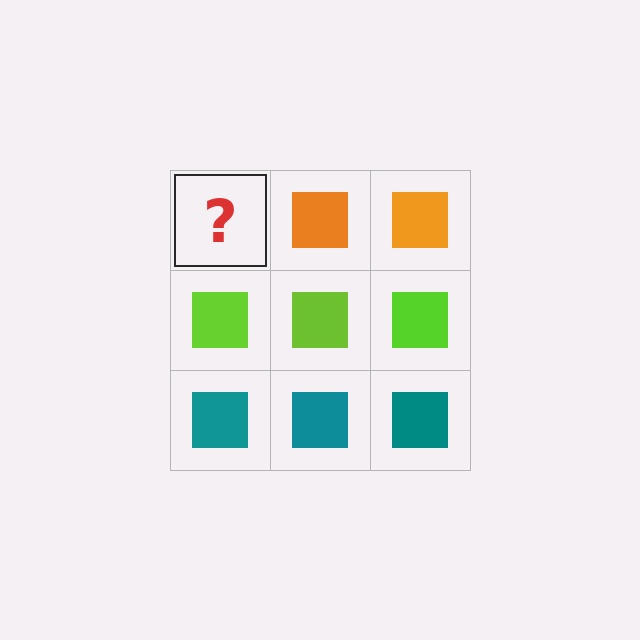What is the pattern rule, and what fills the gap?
The rule is that each row has a consistent color. The gap should be filled with an orange square.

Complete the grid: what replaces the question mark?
The question mark should be replaced with an orange square.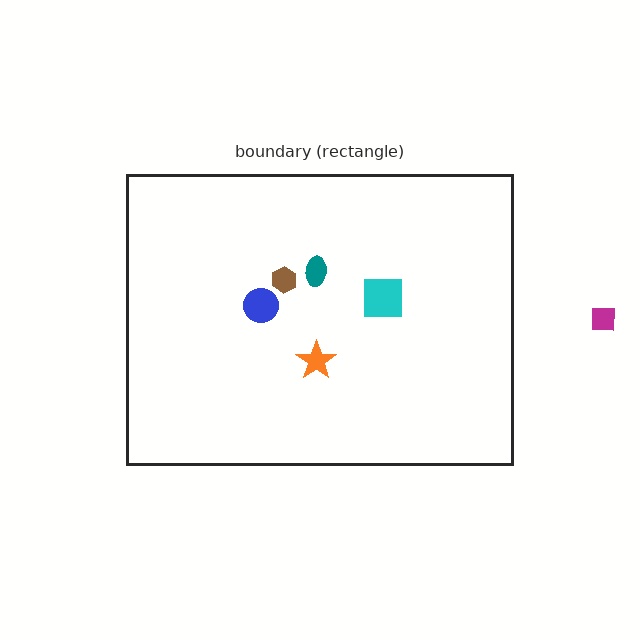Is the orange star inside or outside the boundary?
Inside.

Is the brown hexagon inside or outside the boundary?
Inside.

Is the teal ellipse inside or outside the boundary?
Inside.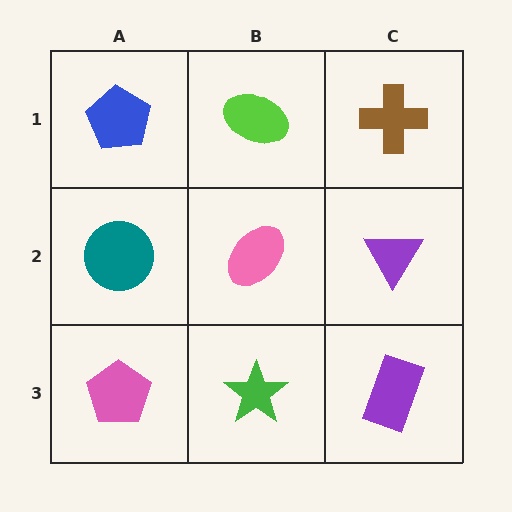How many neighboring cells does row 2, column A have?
3.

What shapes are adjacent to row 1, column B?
A pink ellipse (row 2, column B), a blue pentagon (row 1, column A), a brown cross (row 1, column C).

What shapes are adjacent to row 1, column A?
A teal circle (row 2, column A), a lime ellipse (row 1, column B).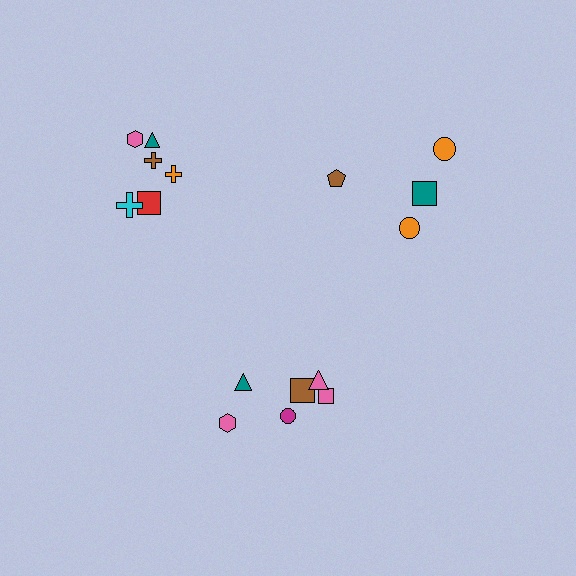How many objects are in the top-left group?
There are 6 objects.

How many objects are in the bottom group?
There are 6 objects.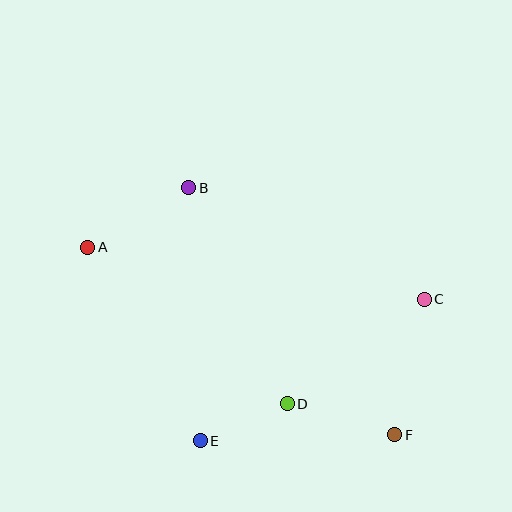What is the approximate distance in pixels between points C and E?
The distance between C and E is approximately 265 pixels.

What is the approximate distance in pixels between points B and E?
The distance between B and E is approximately 253 pixels.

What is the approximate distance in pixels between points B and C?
The distance between B and C is approximately 260 pixels.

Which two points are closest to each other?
Points D and E are closest to each other.